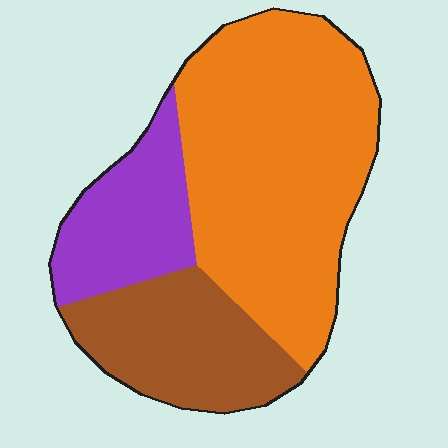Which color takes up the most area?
Orange, at roughly 55%.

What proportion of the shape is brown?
Brown takes up about one quarter (1/4) of the shape.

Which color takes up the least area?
Purple, at roughly 20%.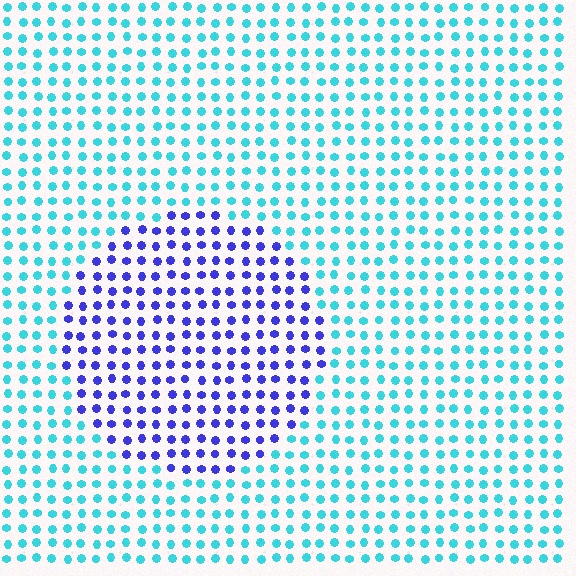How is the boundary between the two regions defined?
The boundary is defined purely by a slight shift in hue (about 59 degrees). Spacing, size, and orientation are identical on both sides.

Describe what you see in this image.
The image is filled with small cyan elements in a uniform arrangement. A circle-shaped region is visible where the elements are tinted to a slightly different hue, forming a subtle color boundary.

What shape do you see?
I see a circle.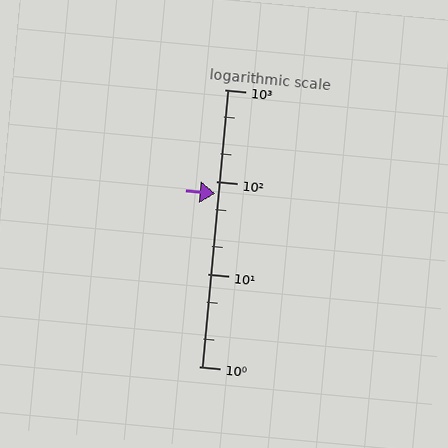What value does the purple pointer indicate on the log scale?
The pointer indicates approximately 75.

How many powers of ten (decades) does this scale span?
The scale spans 3 decades, from 1 to 1000.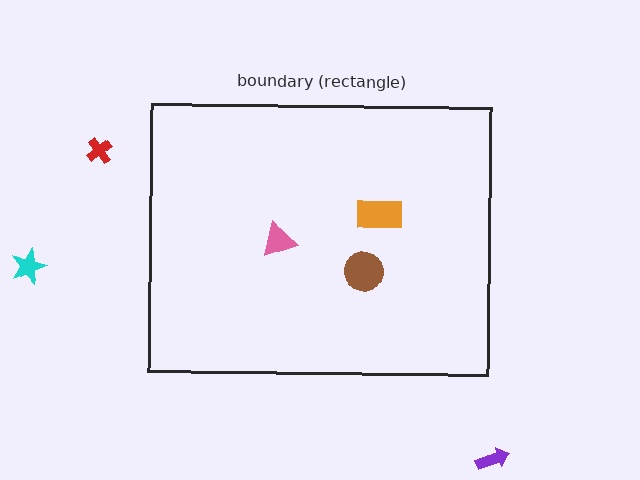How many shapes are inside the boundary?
3 inside, 3 outside.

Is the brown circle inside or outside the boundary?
Inside.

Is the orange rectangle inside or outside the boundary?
Inside.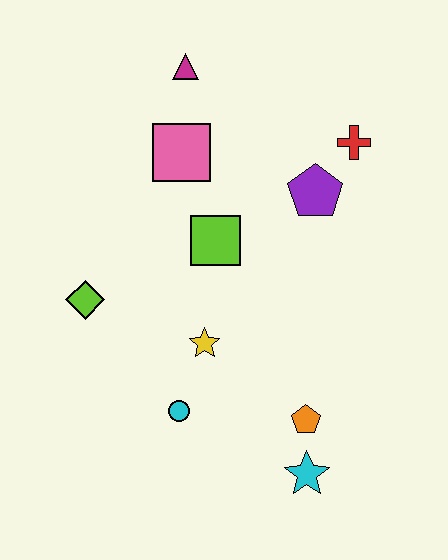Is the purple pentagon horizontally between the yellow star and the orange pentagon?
No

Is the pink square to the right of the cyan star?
No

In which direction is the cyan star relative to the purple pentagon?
The cyan star is below the purple pentagon.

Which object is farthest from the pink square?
The cyan star is farthest from the pink square.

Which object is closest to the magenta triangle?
The pink square is closest to the magenta triangle.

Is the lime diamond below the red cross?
Yes